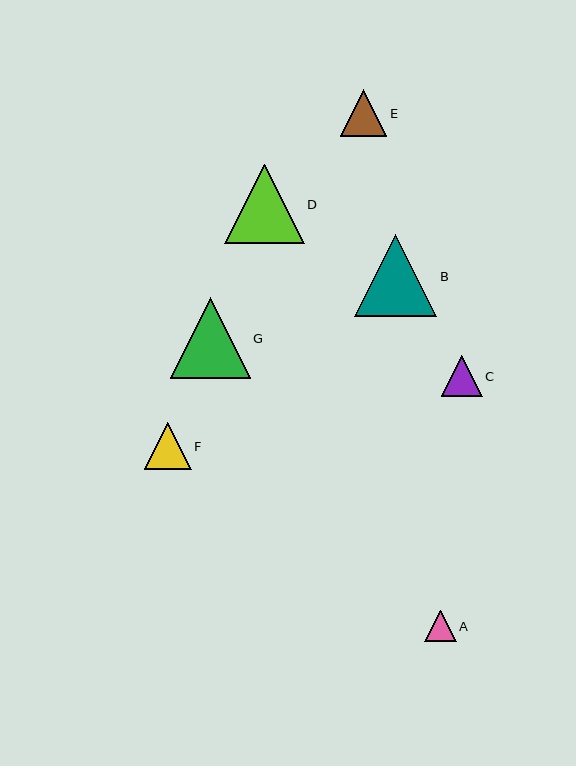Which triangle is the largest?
Triangle B is the largest with a size of approximately 82 pixels.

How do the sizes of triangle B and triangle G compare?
Triangle B and triangle G are approximately the same size.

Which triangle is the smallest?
Triangle A is the smallest with a size of approximately 32 pixels.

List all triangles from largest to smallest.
From largest to smallest: B, G, D, F, E, C, A.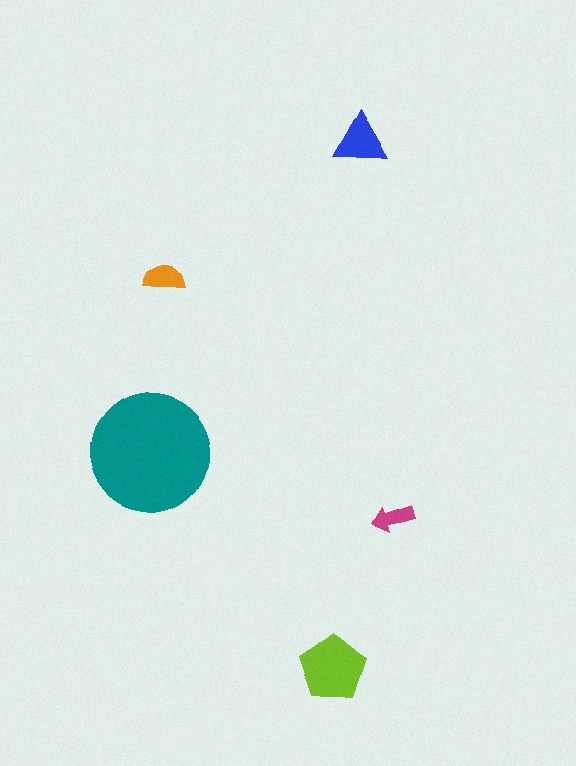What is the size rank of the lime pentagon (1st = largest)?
2nd.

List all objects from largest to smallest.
The teal circle, the lime pentagon, the blue triangle, the orange semicircle, the magenta arrow.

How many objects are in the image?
There are 5 objects in the image.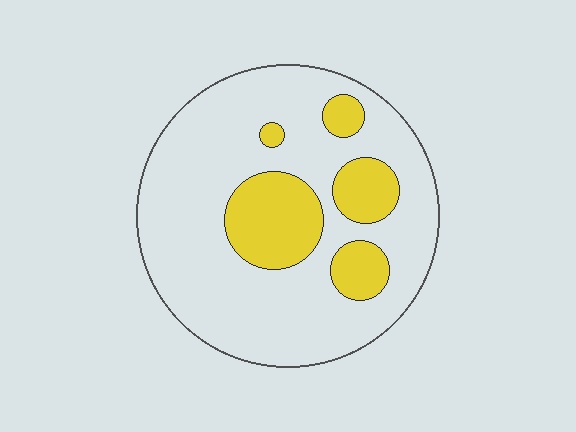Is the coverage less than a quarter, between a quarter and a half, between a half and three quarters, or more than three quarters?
Less than a quarter.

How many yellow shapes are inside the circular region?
5.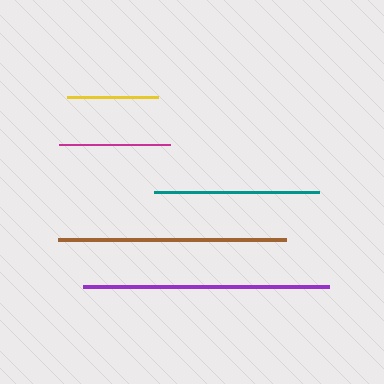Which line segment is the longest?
The purple line is the longest at approximately 246 pixels.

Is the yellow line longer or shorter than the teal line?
The teal line is longer than the yellow line.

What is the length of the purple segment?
The purple segment is approximately 246 pixels long.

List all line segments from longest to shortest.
From longest to shortest: purple, brown, teal, magenta, yellow.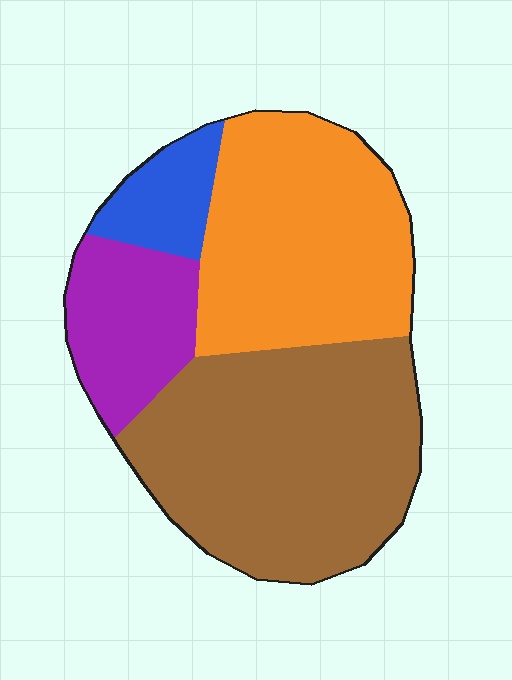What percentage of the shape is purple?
Purple covers around 15% of the shape.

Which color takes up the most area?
Brown, at roughly 45%.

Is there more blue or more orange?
Orange.